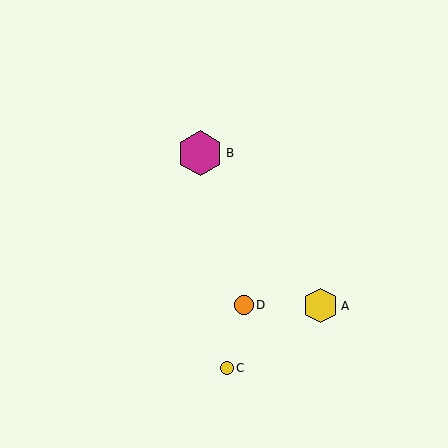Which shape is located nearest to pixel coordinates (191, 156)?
The magenta hexagon (labeled B) at (200, 153) is nearest to that location.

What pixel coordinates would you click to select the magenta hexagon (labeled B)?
Click at (200, 153) to select the magenta hexagon B.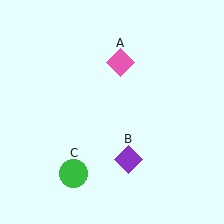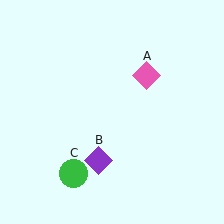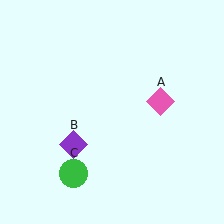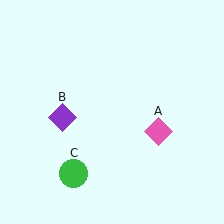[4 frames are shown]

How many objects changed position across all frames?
2 objects changed position: pink diamond (object A), purple diamond (object B).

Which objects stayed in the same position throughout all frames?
Green circle (object C) remained stationary.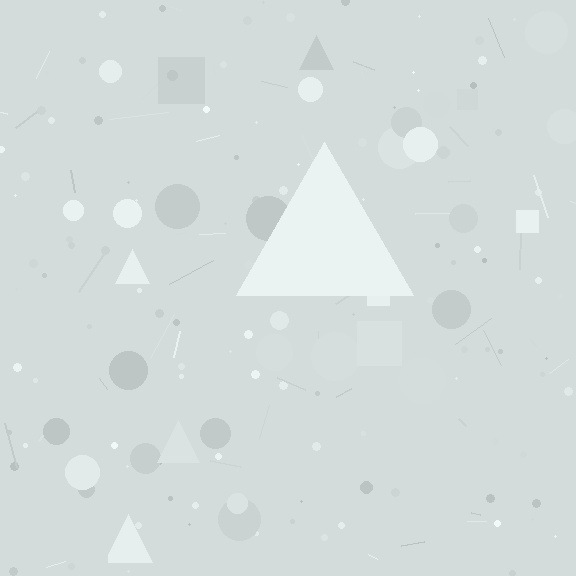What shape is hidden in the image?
A triangle is hidden in the image.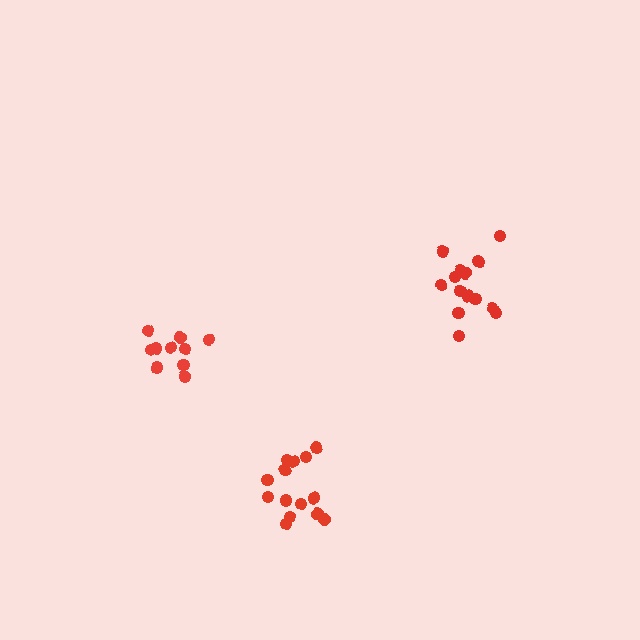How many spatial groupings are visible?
There are 3 spatial groupings.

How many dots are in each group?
Group 1: 16 dots, Group 2: 10 dots, Group 3: 14 dots (40 total).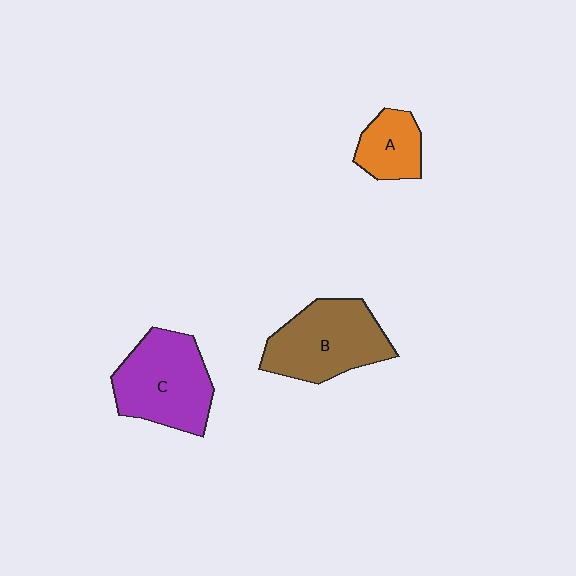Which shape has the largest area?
Shape C (purple).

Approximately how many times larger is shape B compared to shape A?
Approximately 2.0 times.